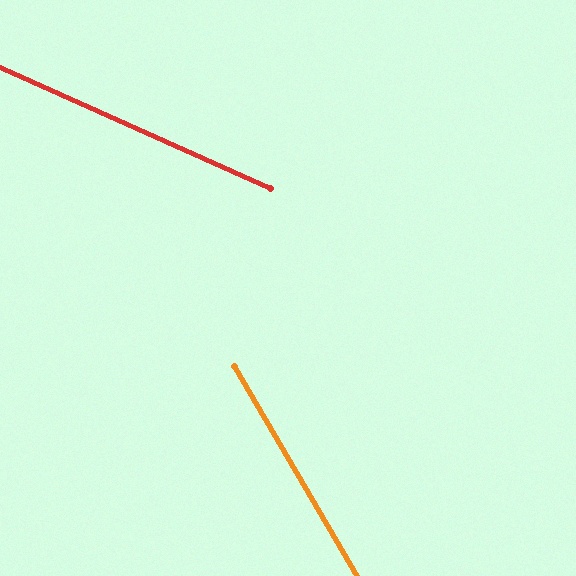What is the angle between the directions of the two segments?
Approximately 36 degrees.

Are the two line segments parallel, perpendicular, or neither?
Neither parallel nor perpendicular — they differ by about 36°.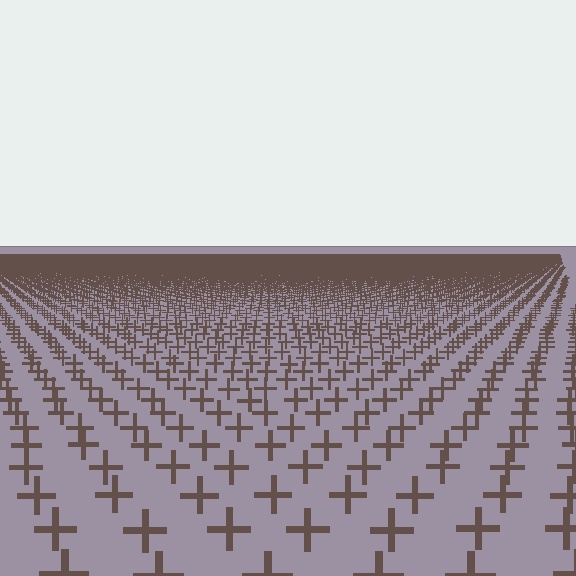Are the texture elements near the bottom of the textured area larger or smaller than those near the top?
Larger. Near the bottom, elements are closer to the viewer and appear at a bigger on-screen size.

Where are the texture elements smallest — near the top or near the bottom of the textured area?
Near the top.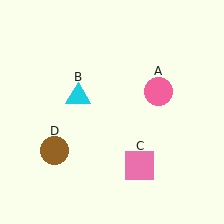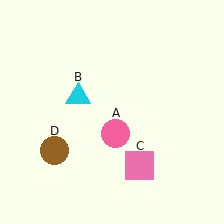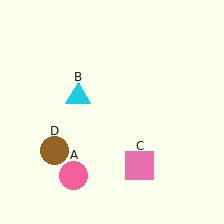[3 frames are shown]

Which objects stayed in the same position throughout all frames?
Cyan triangle (object B) and pink square (object C) and brown circle (object D) remained stationary.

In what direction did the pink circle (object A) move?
The pink circle (object A) moved down and to the left.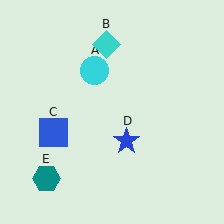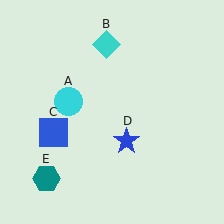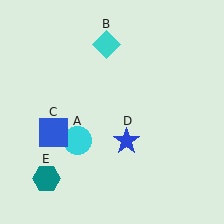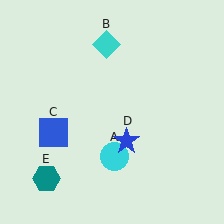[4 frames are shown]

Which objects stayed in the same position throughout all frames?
Cyan diamond (object B) and blue square (object C) and blue star (object D) and teal hexagon (object E) remained stationary.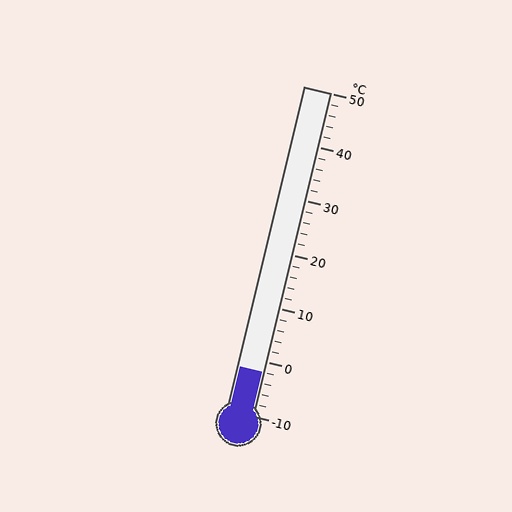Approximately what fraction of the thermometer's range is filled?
The thermometer is filled to approximately 15% of its range.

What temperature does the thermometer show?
The thermometer shows approximately -2°C.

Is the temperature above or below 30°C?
The temperature is below 30°C.